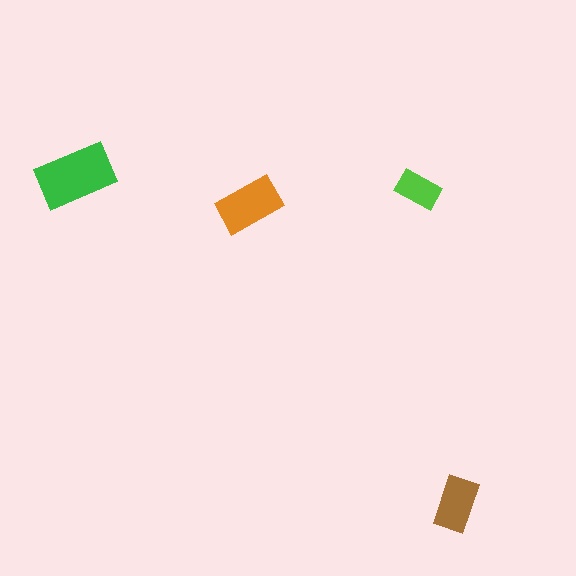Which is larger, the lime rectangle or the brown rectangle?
The brown one.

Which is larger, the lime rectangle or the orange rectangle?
The orange one.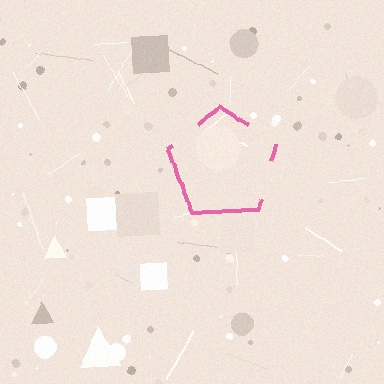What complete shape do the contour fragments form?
The contour fragments form a pentagon.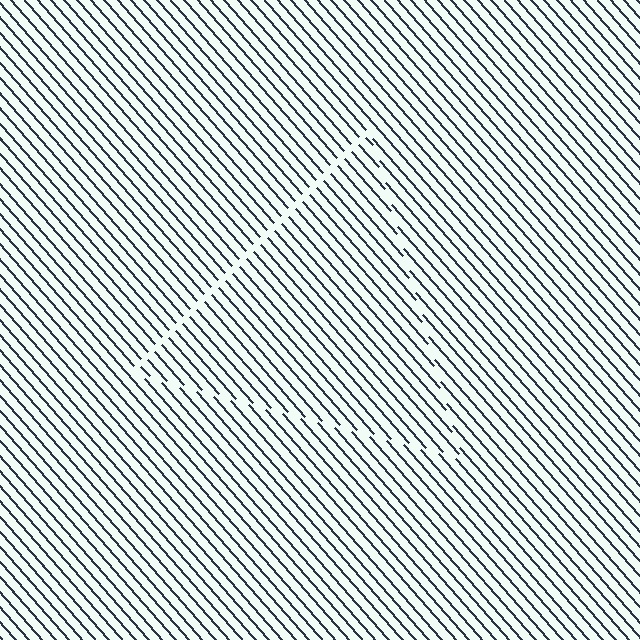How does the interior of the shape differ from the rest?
The interior of the shape contains the same grating, shifted by half a period — the contour is defined by the phase discontinuity where line-ends from the inner and outer gratings abut.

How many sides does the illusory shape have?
3 sides — the line-ends trace a triangle.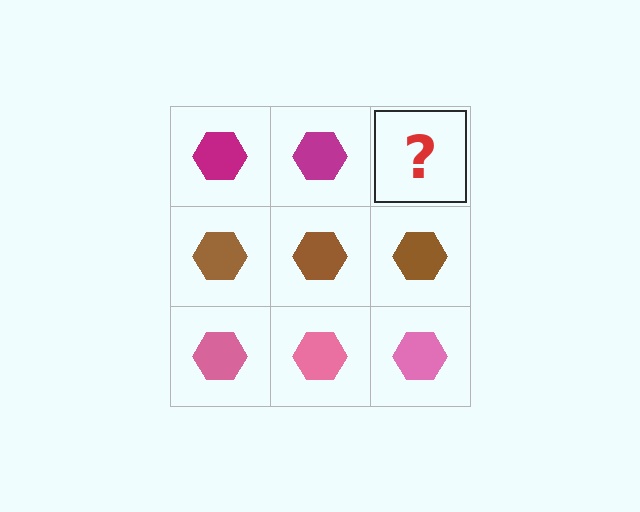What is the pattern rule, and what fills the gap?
The rule is that each row has a consistent color. The gap should be filled with a magenta hexagon.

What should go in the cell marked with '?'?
The missing cell should contain a magenta hexagon.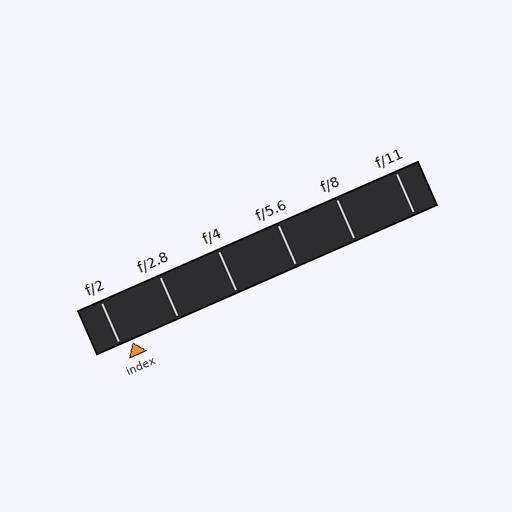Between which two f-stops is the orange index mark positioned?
The index mark is between f/2 and f/2.8.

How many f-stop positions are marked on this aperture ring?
There are 6 f-stop positions marked.